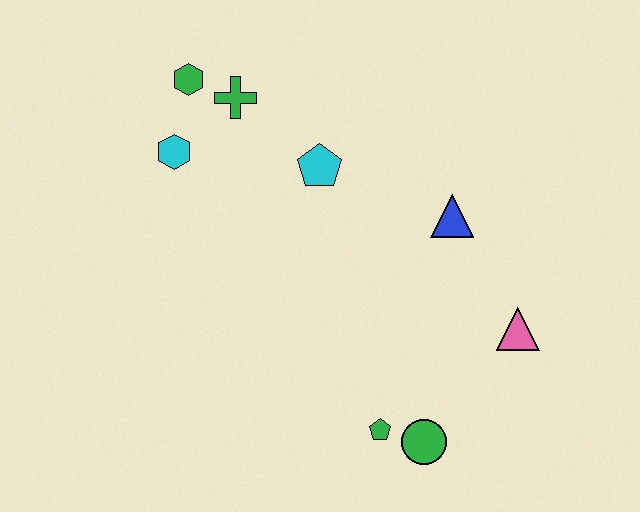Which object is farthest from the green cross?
The green circle is farthest from the green cross.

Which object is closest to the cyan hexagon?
The green hexagon is closest to the cyan hexagon.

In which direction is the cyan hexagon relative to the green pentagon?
The cyan hexagon is above the green pentagon.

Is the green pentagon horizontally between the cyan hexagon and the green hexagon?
No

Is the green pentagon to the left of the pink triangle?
Yes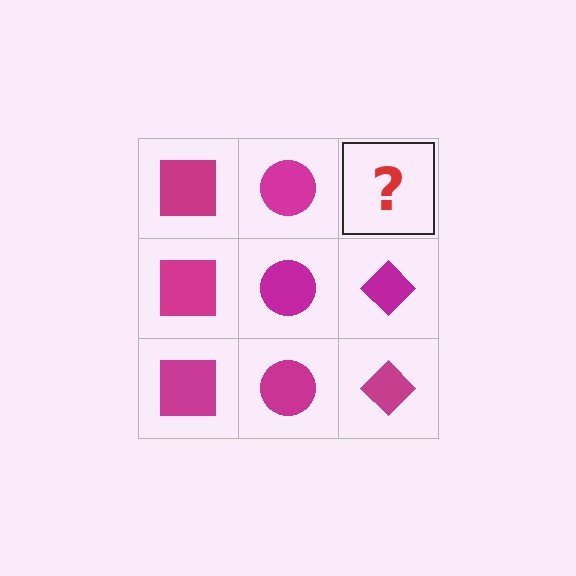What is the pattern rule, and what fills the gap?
The rule is that each column has a consistent shape. The gap should be filled with a magenta diamond.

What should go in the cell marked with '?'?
The missing cell should contain a magenta diamond.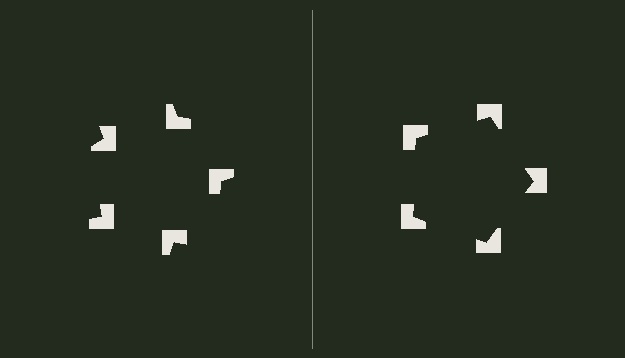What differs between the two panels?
The notched squares are positioned identically on both sides; only the wedge orientations differ. On the right they align to a pentagon; on the left they are misaligned.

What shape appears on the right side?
An illusory pentagon.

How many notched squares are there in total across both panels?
10 — 5 on each side.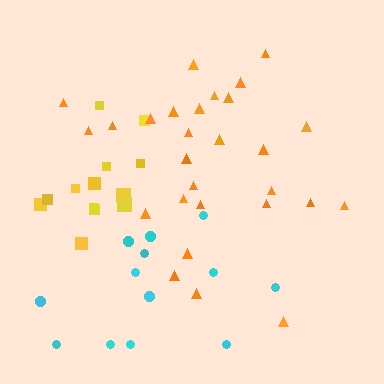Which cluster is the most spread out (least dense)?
Cyan.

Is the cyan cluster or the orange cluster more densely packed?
Orange.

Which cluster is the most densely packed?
Yellow.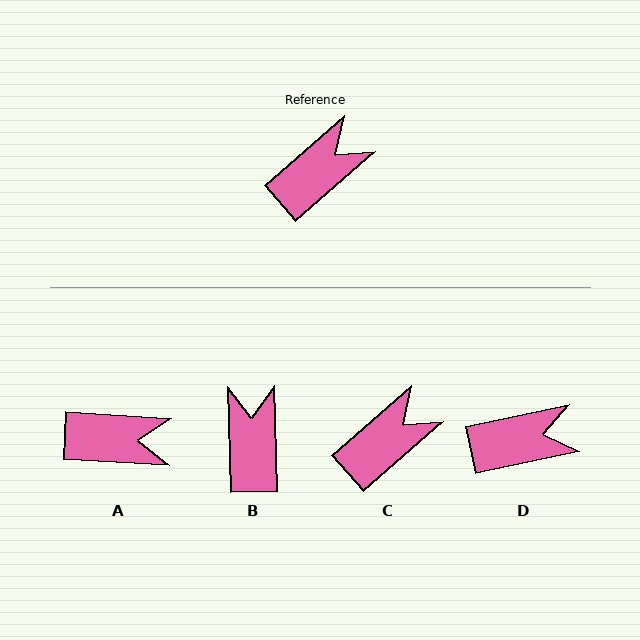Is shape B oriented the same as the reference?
No, it is off by about 50 degrees.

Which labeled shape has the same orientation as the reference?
C.